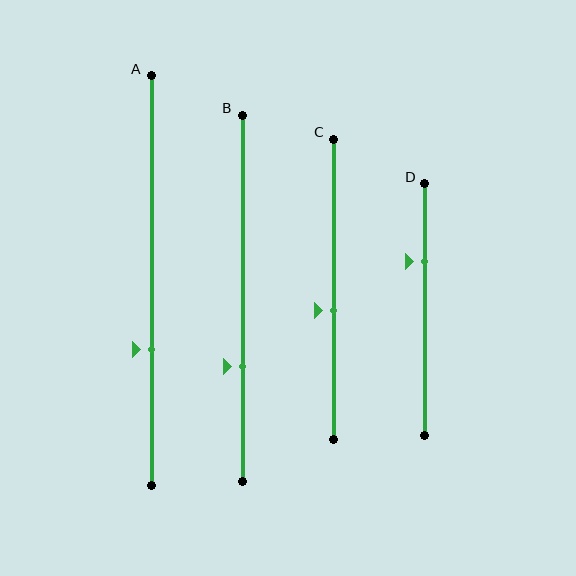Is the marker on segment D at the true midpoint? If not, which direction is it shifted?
No, the marker on segment D is shifted upward by about 19% of the segment length.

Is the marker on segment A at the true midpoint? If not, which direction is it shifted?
No, the marker on segment A is shifted downward by about 17% of the segment length.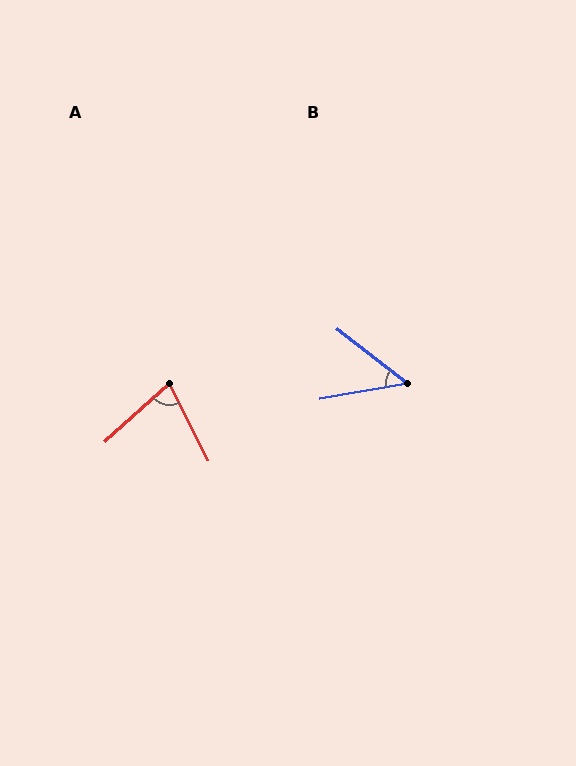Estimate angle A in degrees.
Approximately 74 degrees.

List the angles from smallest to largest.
B (48°), A (74°).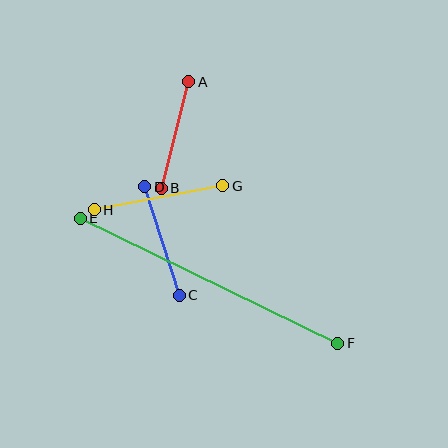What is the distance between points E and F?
The distance is approximately 286 pixels.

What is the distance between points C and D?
The distance is approximately 114 pixels.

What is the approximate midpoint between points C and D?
The midpoint is at approximately (162, 241) pixels.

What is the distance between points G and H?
The distance is approximately 131 pixels.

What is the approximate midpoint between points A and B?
The midpoint is at approximately (175, 135) pixels.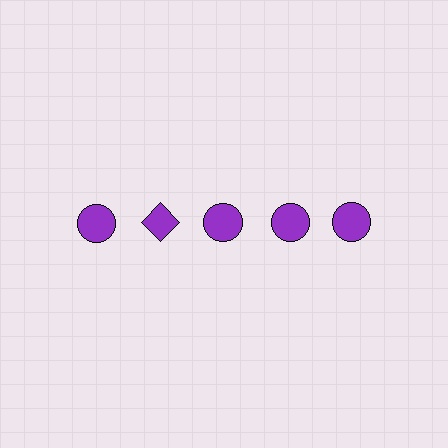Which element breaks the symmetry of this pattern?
The purple diamond in the top row, second from left column breaks the symmetry. All other shapes are purple circles.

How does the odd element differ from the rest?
It has a different shape: diamond instead of circle.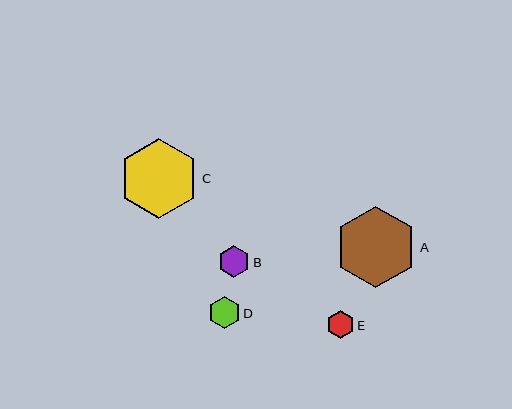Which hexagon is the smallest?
Hexagon E is the smallest with a size of approximately 28 pixels.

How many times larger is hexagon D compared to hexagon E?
Hexagon D is approximately 1.1 times the size of hexagon E.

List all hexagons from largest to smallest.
From largest to smallest: A, C, B, D, E.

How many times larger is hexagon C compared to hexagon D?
Hexagon C is approximately 2.5 times the size of hexagon D.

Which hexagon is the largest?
Hexagon A is the largest with a size of approximately 81 pixels.